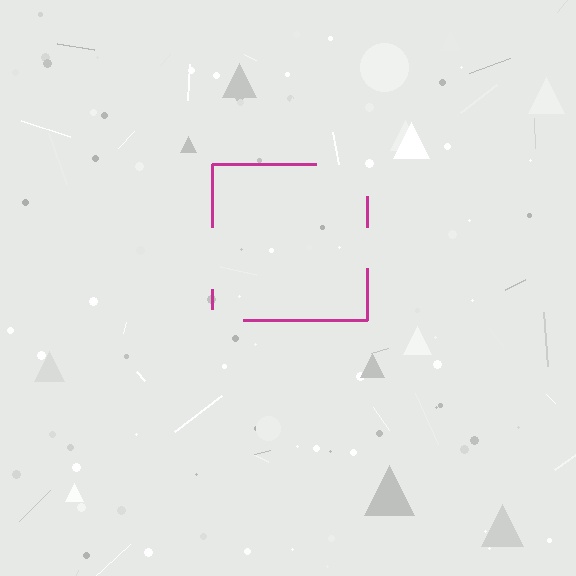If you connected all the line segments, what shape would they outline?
They would outline a square.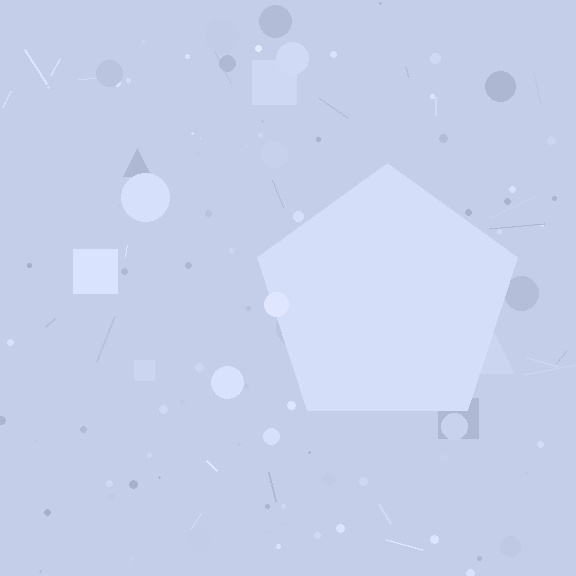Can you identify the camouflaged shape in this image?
The camouflaged shape is a pentagon.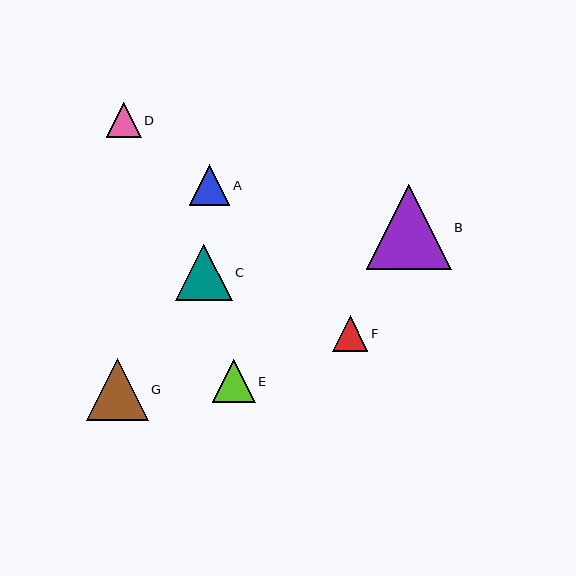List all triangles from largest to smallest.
From largest to smallest: B, G, C, E, A, F, D.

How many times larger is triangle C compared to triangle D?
Triangle C is approximately 1.6 times the size of triangle D.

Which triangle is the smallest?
Triangle D is the smallest with a size of approximately 35 pixels.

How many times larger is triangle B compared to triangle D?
Triangle B is approximately 2.4 times the size of triangle D.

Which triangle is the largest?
Triangle B is the largest with a size of approximately 85 pixels.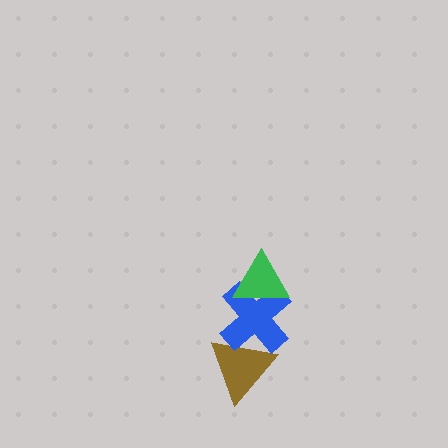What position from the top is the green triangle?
The green triangle is 1st from the top.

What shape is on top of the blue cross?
The green triangle is on top of the blue cross.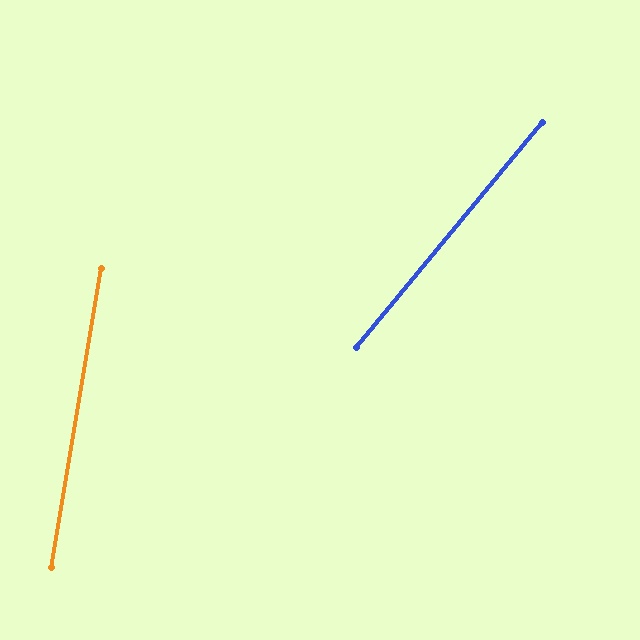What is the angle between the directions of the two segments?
Approximately 30 degrees.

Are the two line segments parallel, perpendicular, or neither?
Neither parallel nor perpendicular — they differ by about 30°.